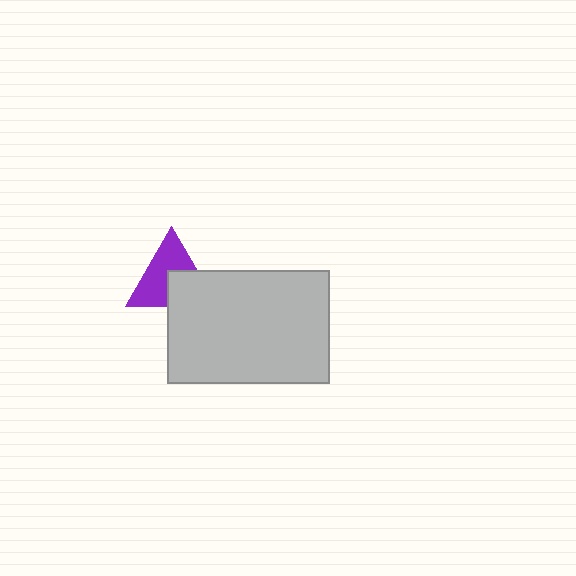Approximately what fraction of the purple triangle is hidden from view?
Roughly 40% of the purple triangle is hidden behind the light gray rectangle.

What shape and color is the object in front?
The object in front is a light gray rectangle.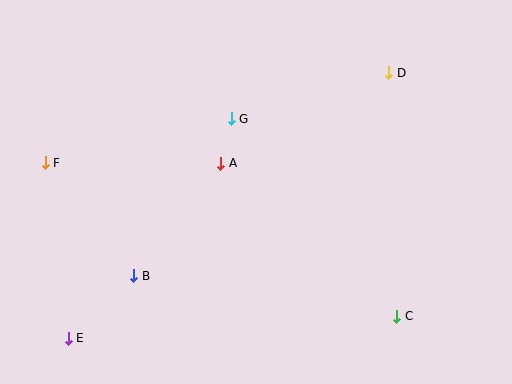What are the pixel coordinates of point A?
Point A is at (221, 163).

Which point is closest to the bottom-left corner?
Point E is closest to the bottom-left corner.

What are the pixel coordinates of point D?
Point D is at (389, 73).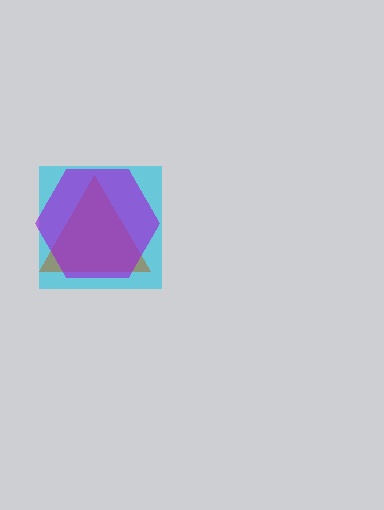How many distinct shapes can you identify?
There are 3 distinct shapes: a cyan square, a brown triangle, a purple hexagon.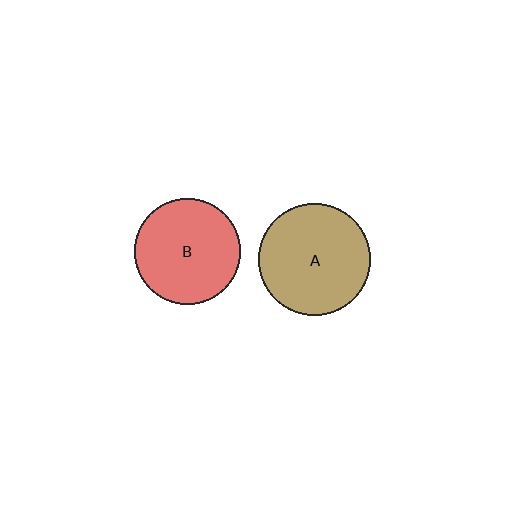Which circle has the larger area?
Circle A (brown).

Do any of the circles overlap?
No, none of the circles overlap.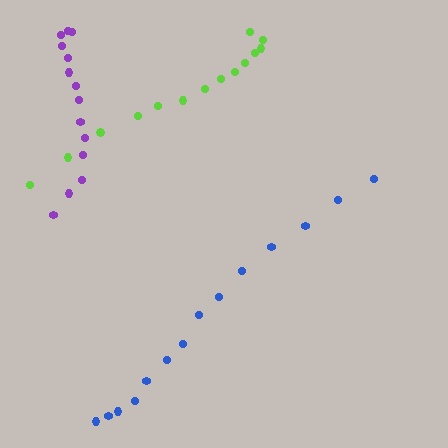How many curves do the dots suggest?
There are 3 distinct paths.